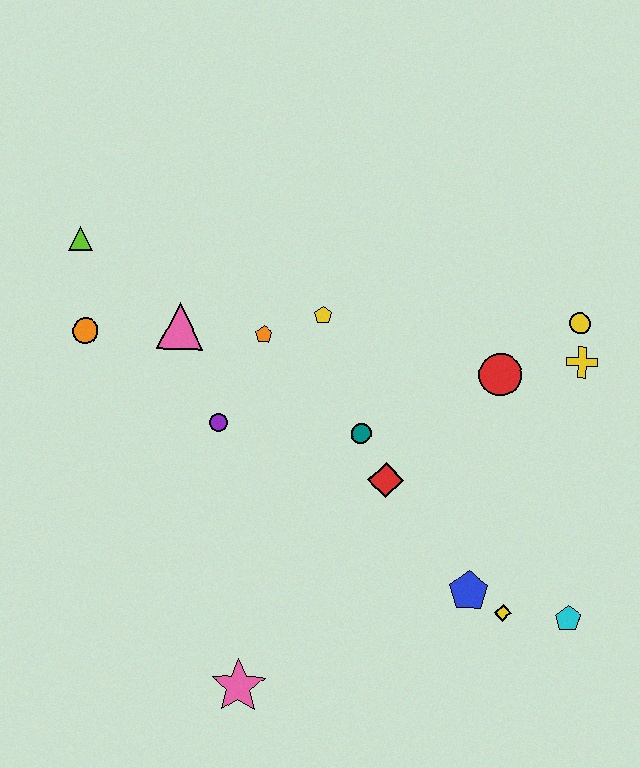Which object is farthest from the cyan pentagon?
The lime triangle is farthest from the cyan pentagon.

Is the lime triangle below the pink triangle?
No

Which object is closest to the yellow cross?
The yellow circle is closest to the yellow cross.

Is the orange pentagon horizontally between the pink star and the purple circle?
No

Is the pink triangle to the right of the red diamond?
No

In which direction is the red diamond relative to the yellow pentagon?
The red diamond is below the yellow pentagon.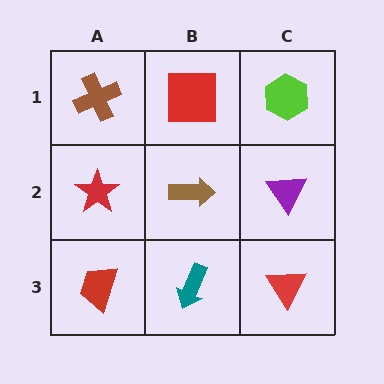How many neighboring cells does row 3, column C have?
2.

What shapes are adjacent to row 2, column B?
A red square (row 1, column B), a teal arrow (row 3, column B), a red star (row 2, column A), a purple triangle (row 2, column C).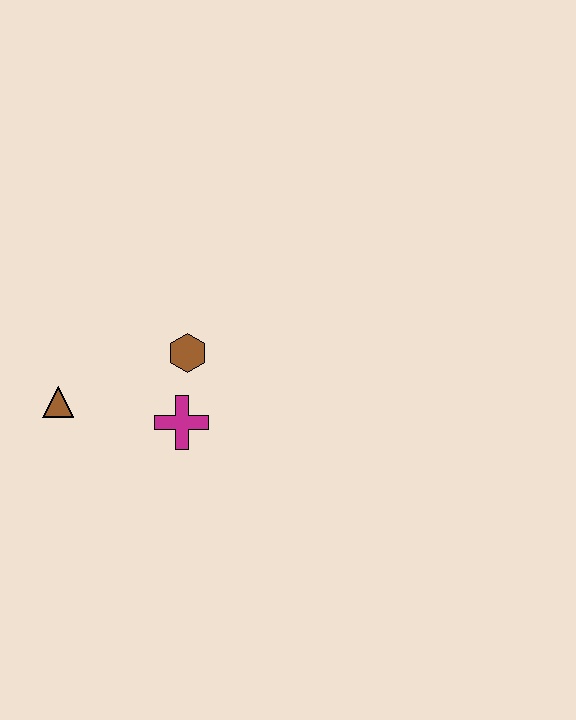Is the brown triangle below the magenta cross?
No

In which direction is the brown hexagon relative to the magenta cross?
The brown hexagon is above the magenta cross.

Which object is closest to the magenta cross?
The brown hexagon is closest to the magenta cross.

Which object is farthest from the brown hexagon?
The brown triangle is farthest from the brown hexagon.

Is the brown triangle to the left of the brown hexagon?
Yes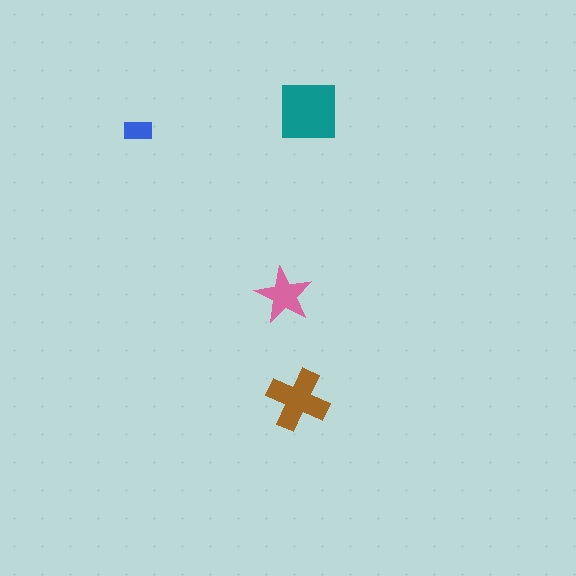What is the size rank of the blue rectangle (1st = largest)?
4th.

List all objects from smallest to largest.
The blue rectangle, the pink star, the brown cross, the teal square.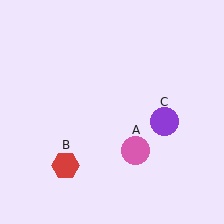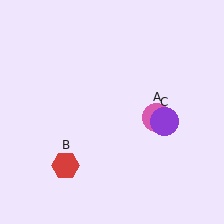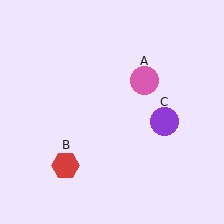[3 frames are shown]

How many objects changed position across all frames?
1 object changed position: pink circle (object A).